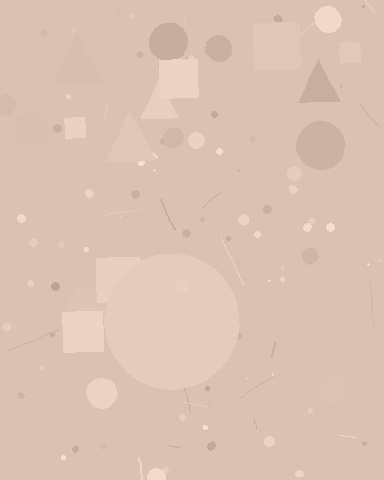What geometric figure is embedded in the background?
A circle is embedded in the background.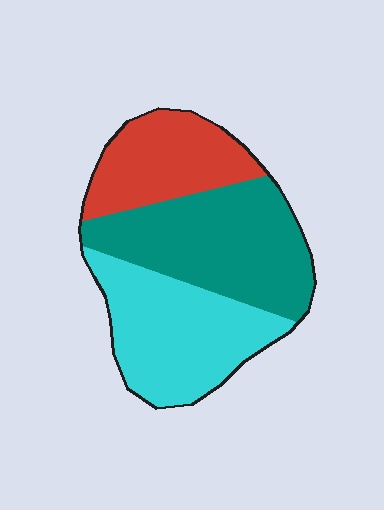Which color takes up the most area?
Teal, at roughly 40%.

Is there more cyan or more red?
Cyan.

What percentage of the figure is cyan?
Cyan covers around 35% of the figure.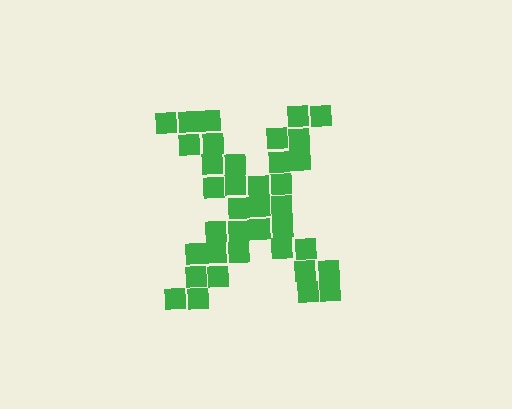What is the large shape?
The large shape is the letter X.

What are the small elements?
The small elements are squares.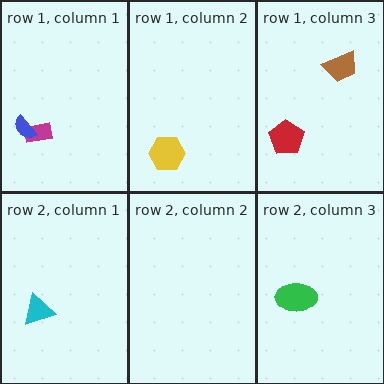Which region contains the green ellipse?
The row 2, column 3 region.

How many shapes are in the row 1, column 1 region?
2.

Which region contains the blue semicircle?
The row 1, column 1 region.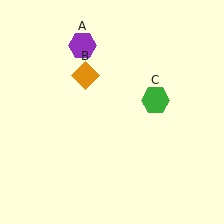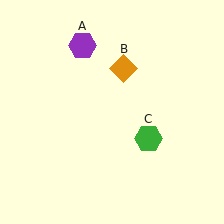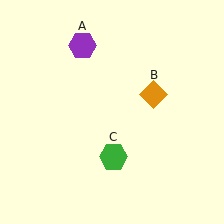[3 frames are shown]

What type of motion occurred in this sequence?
The orange diamond (object B), green hexagon (object C) rotated clockwise around the center of the scene.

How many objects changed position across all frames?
2 objects changed position: orange diamond (object B), green hexagon (object C).